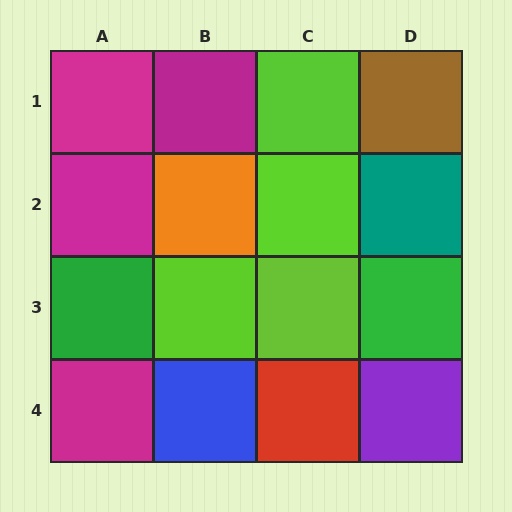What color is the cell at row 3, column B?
Lime.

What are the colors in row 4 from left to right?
Magenta, blue, red, purple.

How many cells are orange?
1 cell is orange.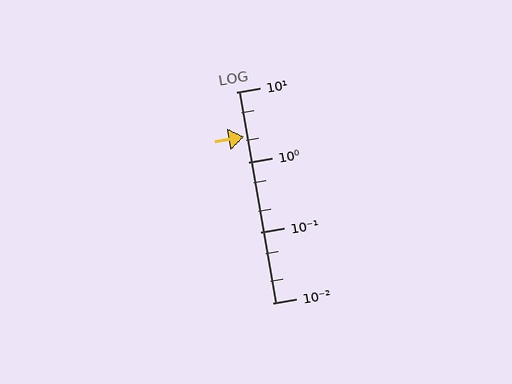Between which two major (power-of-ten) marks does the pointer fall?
The pointer is between 1 and 10.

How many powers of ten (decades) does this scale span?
The scale spans 3 decades, from 0.01 to 10.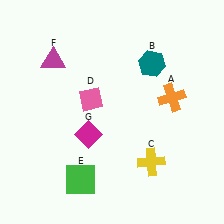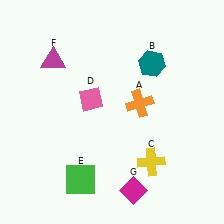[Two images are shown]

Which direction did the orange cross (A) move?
The orange cross (A) moved left.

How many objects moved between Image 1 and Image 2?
2 objects moved between the two images.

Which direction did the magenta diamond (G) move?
The magenta diamond (G) moved down.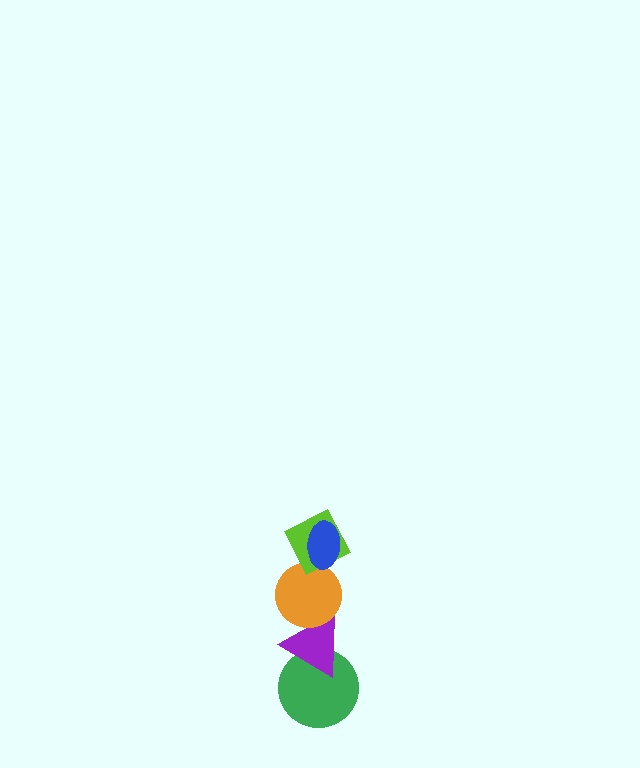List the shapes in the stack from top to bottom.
From top to bottom: the blue ellipse, the lime diamond, the orange circle, the purple triangle, the green circle.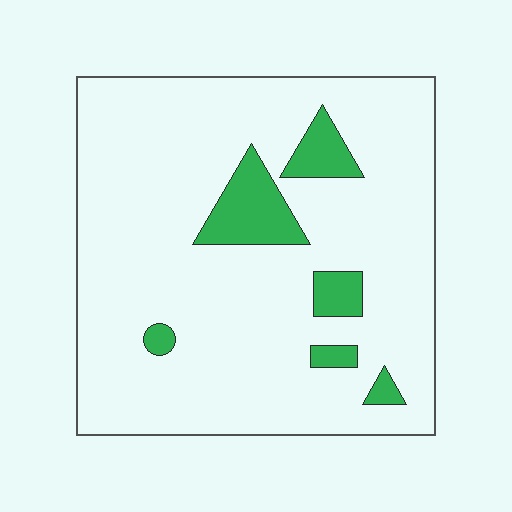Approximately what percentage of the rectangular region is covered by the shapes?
Approximately 10%.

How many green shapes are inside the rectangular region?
6.